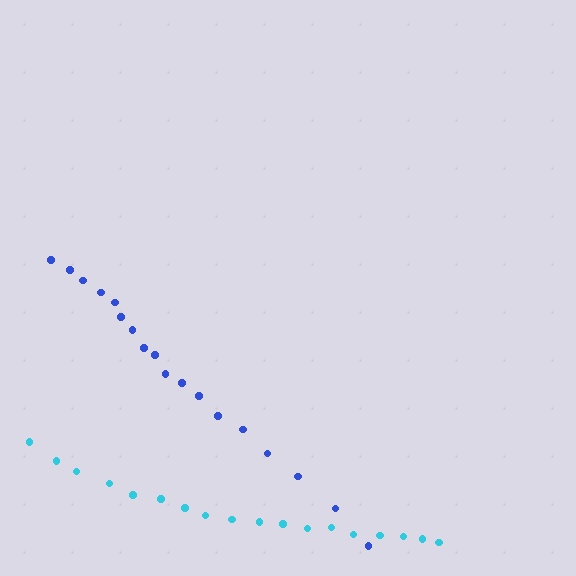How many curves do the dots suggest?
There are 2 distinct paths.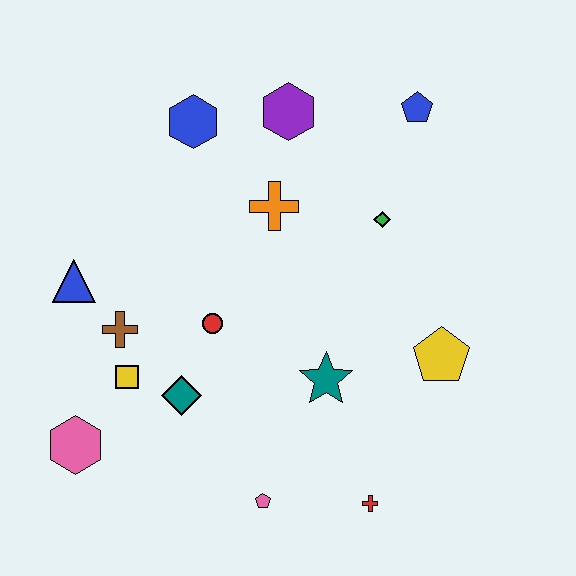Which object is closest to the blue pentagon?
The green diamond is closest to the blue pentagon.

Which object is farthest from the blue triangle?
The blue pentagon is farthest from the blue triangle.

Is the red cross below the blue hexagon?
Yes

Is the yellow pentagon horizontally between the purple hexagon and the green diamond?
No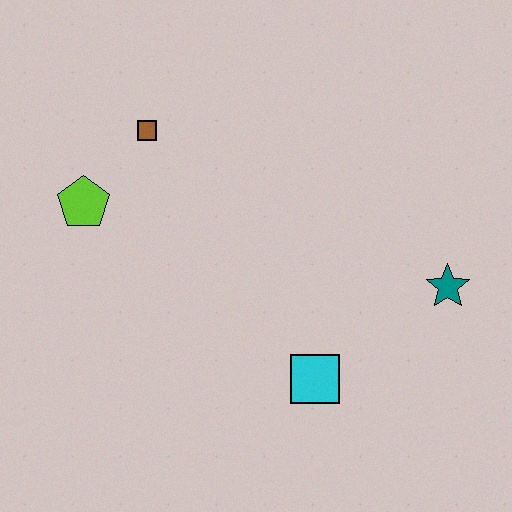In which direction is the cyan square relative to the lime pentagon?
The cyan square is to the right of the lime pentagon.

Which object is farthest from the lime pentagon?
The teal star is farthest from the lime pentagon.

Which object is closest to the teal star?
The cyan square is closest to the teal star.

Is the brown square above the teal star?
Yes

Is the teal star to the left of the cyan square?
No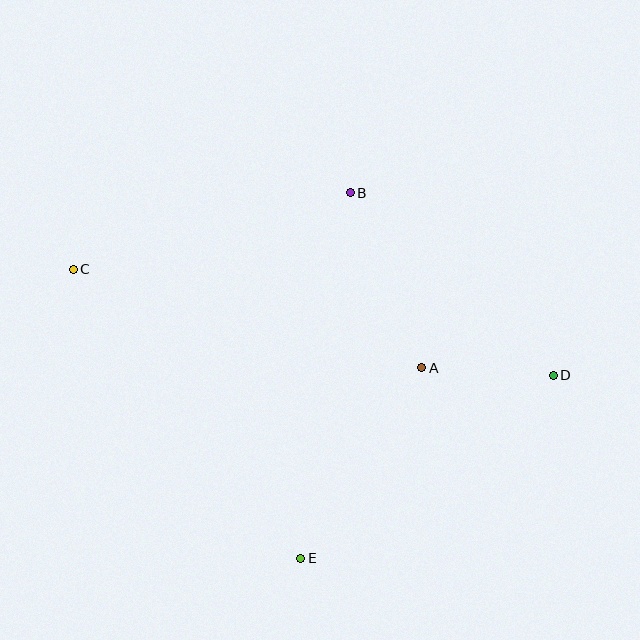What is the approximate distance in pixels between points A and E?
The distance between A and E is approximately 226 pixels.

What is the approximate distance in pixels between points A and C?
The distance between A and C is approximately 362 pixels.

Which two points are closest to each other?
Points A and D are closest to each other.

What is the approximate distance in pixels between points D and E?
The distance between D and E is approximately 312 pixels.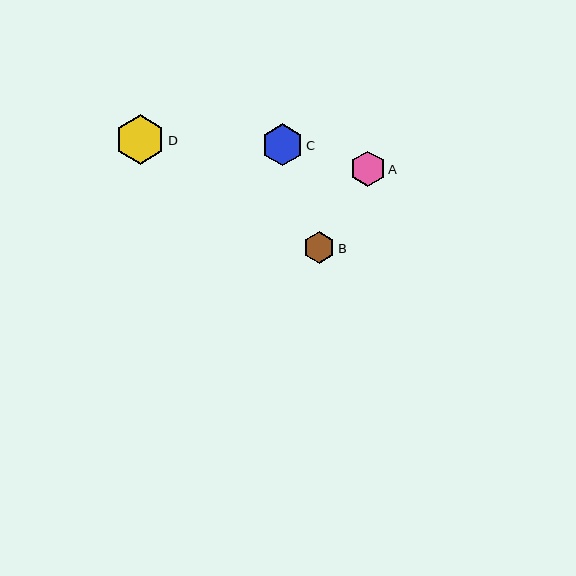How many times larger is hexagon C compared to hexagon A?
Hexagon C is approximately 1.2 times the size of hexagon A.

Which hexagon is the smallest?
Hexagon B is the smallest with a size of approximately 32 pixels.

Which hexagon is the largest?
Hexagon D is the largest with a size of approximately 49 pixels.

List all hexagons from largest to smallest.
From largest to smallest: D, C, A, B.